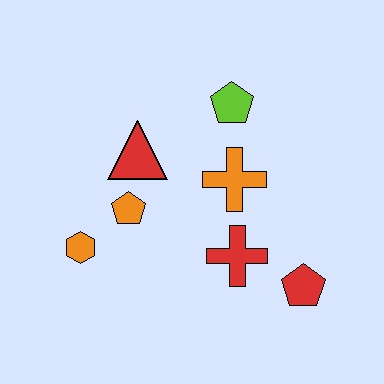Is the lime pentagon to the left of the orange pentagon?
No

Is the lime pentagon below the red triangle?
No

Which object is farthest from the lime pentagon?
The orange hexagon is farthest from the lime pentagon.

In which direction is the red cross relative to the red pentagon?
The red cross is to the left of the red pentagon.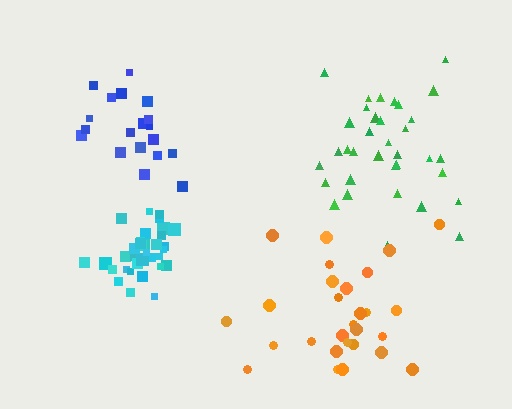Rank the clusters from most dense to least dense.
cyan, blue, green, orange.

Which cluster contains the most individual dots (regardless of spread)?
Green (35).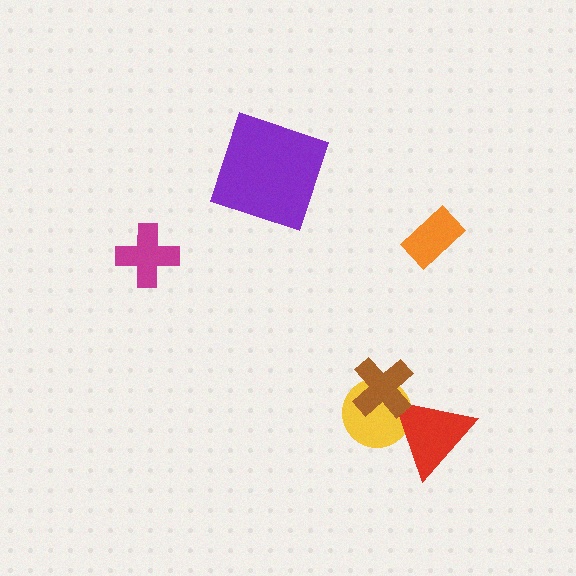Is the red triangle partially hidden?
Yes, it is partially covered by another shape.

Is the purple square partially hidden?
No, no other shape covers it.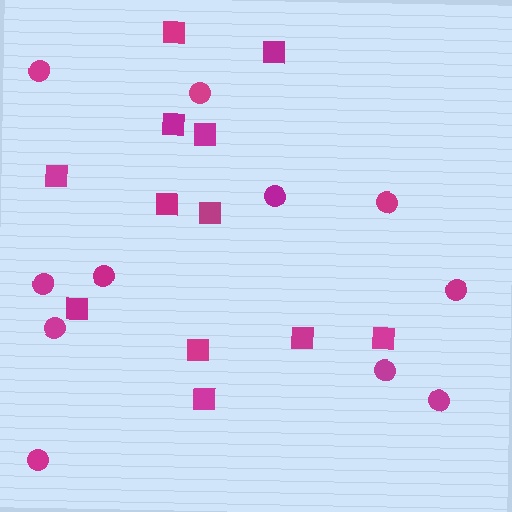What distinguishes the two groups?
There are 2 groups: one group of circles (11) and one group of squares (12).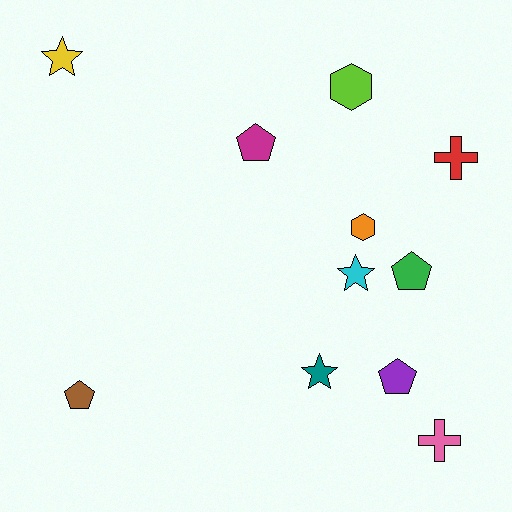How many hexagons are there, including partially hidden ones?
There are 2 hexagons.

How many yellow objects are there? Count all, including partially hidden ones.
There is 1 yellow object.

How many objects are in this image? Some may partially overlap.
There are 11 objects.